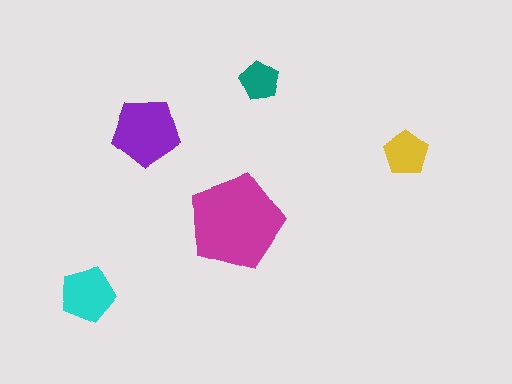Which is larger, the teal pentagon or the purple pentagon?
The purple one.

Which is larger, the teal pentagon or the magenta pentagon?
The magenta one.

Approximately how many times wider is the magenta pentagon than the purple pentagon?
About 1.5 times wider.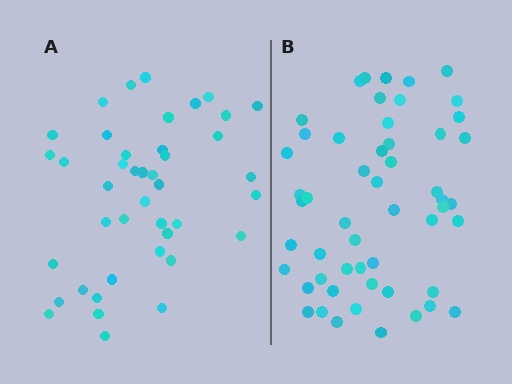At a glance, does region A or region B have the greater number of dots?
Region B (the right region) has more dots.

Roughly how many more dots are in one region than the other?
Region B has roughly 12 or so more dots than region A.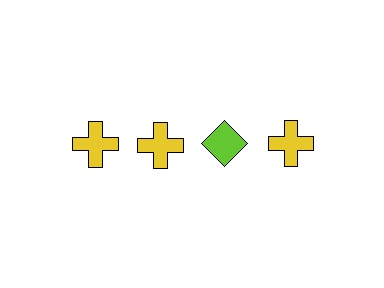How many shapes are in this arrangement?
There are 4 shapes arranged in a grid pattern.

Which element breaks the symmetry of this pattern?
The lime diamond in the top row, center column breaks the symmetry. All other shapes are yellow crosses.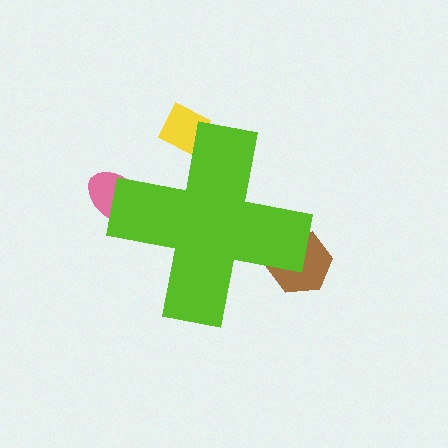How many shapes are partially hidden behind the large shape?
3 shapes are partially hidden.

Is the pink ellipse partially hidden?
Yes, the pink ellipse is partially hidden behind the lime cross.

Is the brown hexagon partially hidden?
Yes, the brown hexagon is partially hidden behind the lime cross.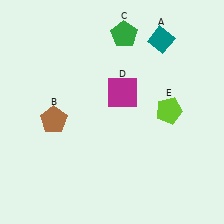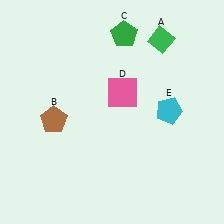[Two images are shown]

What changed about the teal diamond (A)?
In Image 1, A is teal. In Image 2, it changed to green.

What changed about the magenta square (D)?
In Image 1, D is magenta. In Image 2, it changed to pink.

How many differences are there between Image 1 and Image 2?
There are 3 differences between the two images.